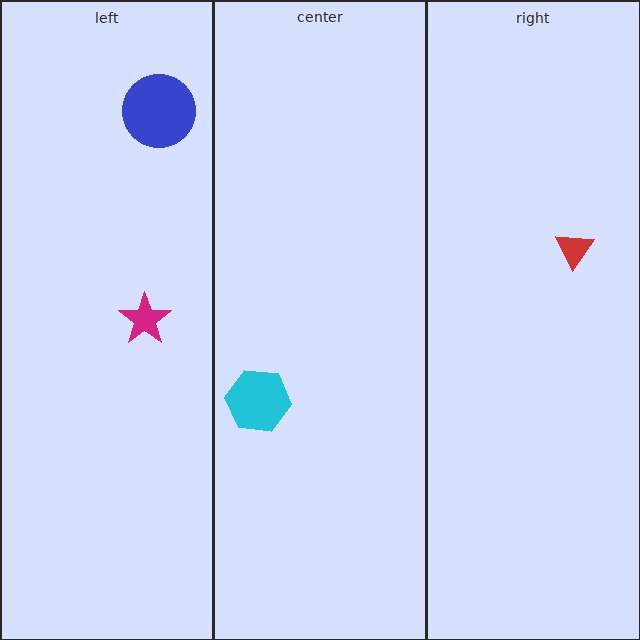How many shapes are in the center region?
1.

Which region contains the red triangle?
The right region.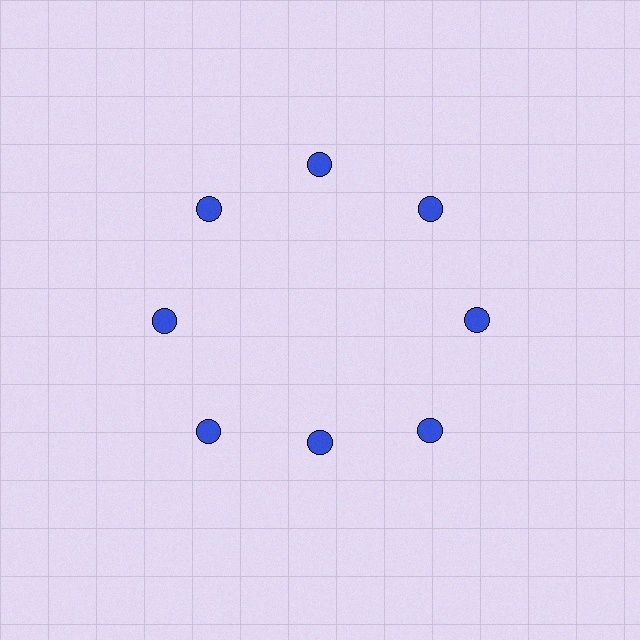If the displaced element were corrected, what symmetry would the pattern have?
It would have 8-fold rotational symmetry — the pattern would map onto itself every 45 degrees.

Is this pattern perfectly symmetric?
No. The 8 blue circles are arranged in a ring, but one element near the 6 o'clock position is pulled inward toward the center, breaking the 8-fold rotational symmetry.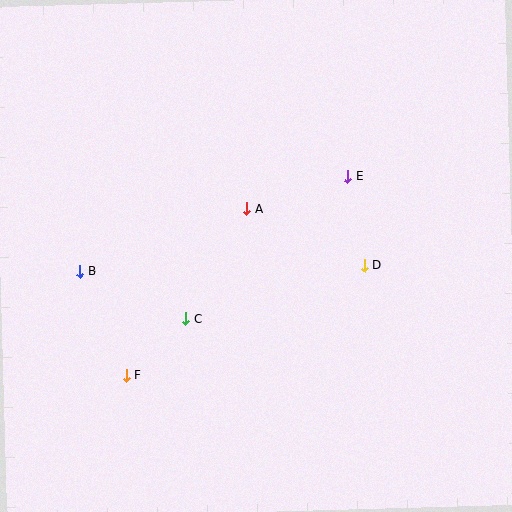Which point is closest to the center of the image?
Point A at (247, 209) is closest to the center.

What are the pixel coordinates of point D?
Point D is at (365, 265).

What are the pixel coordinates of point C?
Point C is at (185, 319).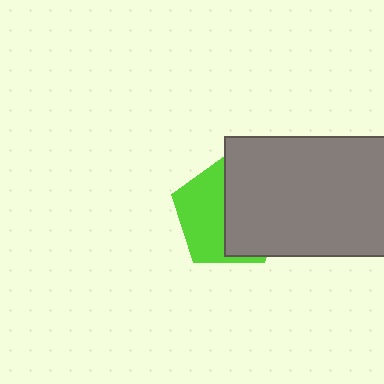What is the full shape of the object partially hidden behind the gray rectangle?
The partially hidden object is a lime pentagon.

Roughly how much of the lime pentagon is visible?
About half of it is visible (roughly 46%).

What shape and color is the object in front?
The object in front is a gray rectangle.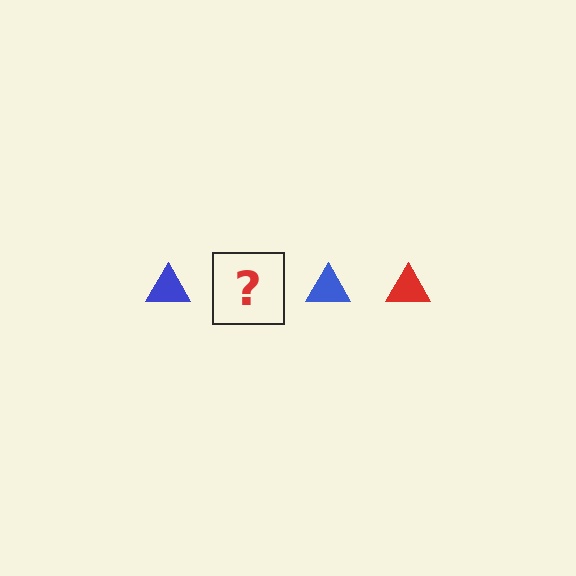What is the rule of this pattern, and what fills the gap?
The rule is that the pattern cycles through blue, red triangles. The gap should be filled with a red triangle.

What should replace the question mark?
The question mark should be replaced with a red triangle.